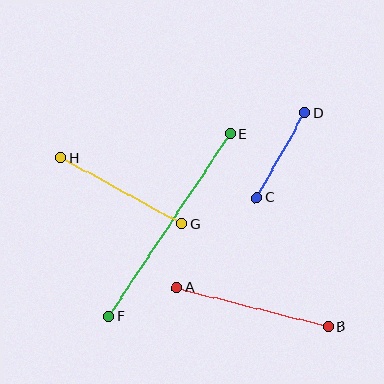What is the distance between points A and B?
The distance is approximately 156 pixels.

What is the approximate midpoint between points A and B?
The midpoint is at approximately (253, 307) pixels.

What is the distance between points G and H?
The distance is approximately 138 pixels.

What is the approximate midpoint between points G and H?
The midpoint is at approximately (121, 191) pixels.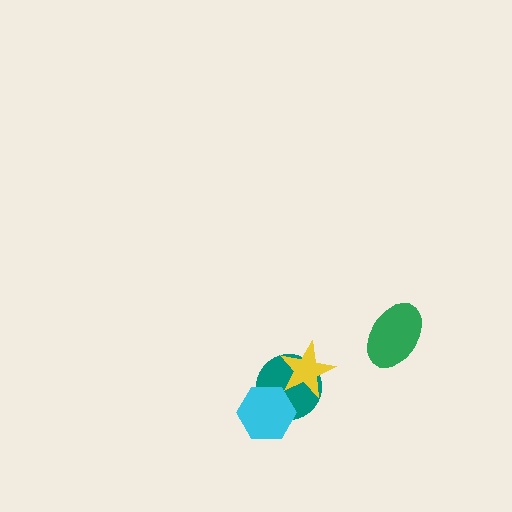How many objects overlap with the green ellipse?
0 objects overlap with the green ellipse.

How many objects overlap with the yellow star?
1 object overlaps with the yellow star.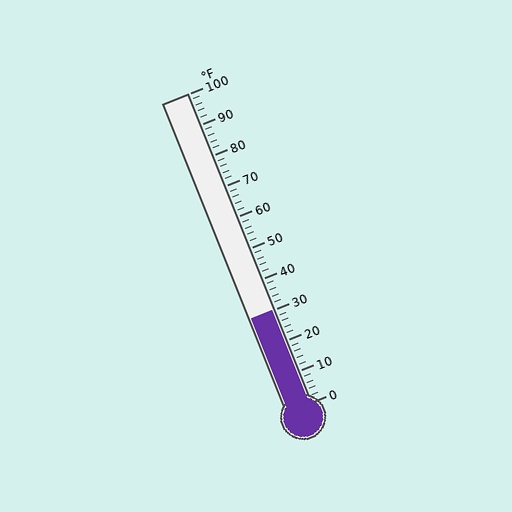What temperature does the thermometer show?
The thermometer shows approximately 30°F.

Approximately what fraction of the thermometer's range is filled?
The thermometer is filled to approximately 30% of its range.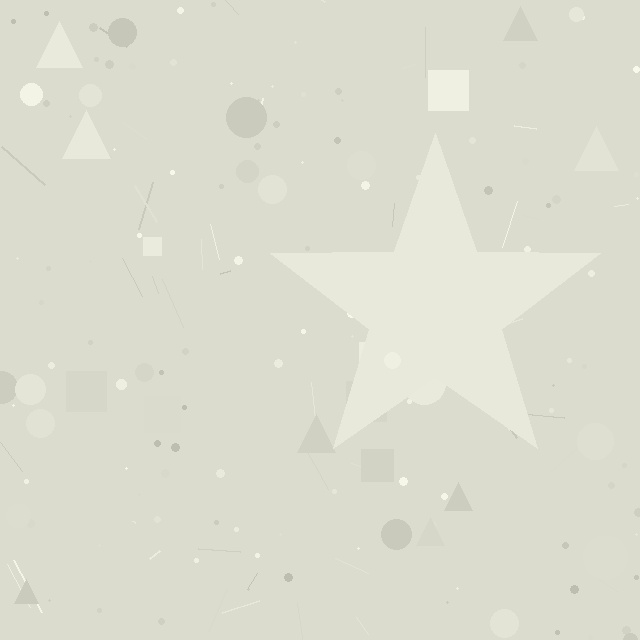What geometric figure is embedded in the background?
A star is embedded in the background.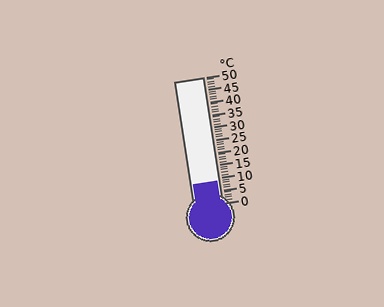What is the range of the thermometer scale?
The thermometer scale ranges from 0°C to 50°C.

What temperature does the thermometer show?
The thermometer shows approximately 9°C.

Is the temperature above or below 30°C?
The temperature is below 30°C.